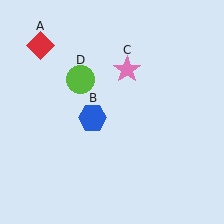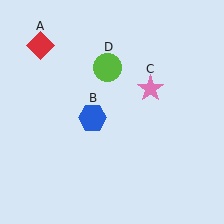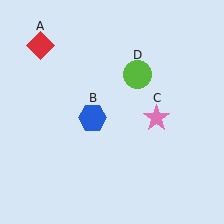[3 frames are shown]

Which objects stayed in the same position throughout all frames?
Red diamond (object A) and blue hexagon (object B) remained stationary.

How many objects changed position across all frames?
2 objects changed position: pink star (object C), lime circle (object D).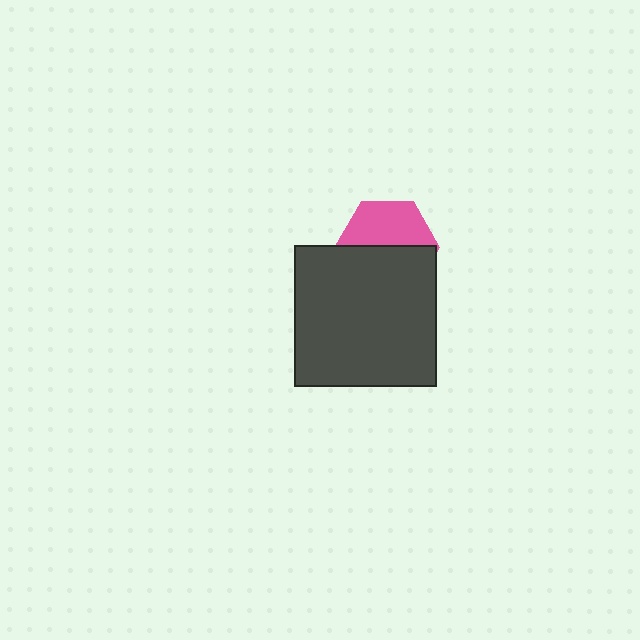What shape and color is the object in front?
The object in front is a dark gray square.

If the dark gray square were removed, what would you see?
You would see the complete pink hexagon.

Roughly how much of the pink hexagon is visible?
About half of it is visible (roughly 47%).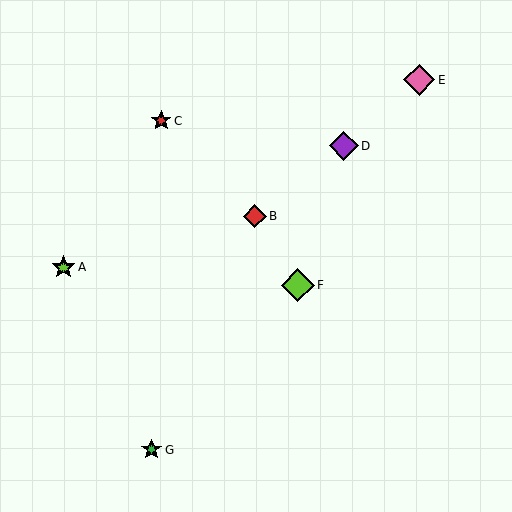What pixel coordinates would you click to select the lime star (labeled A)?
Click at (63, 268) to select the lime star A.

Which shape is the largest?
The lime diamond (labeled F) is the largest.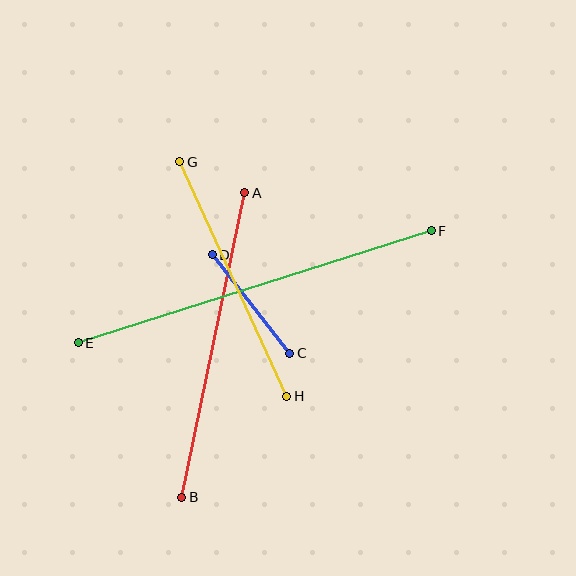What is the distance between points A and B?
The distance is approximately 311 pixels.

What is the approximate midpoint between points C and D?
The midpoint is at approximately (251, 304) pixels.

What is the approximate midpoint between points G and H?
The midpoint is at approximately (233, 279) pixels.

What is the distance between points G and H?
The distance is approximately 258 pixels.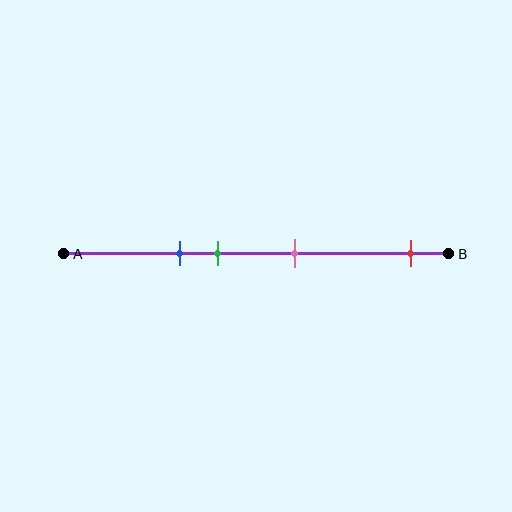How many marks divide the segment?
There are 4 marks dividing the segment.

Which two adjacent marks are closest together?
The blue and green marks are the closest adjacent pair.